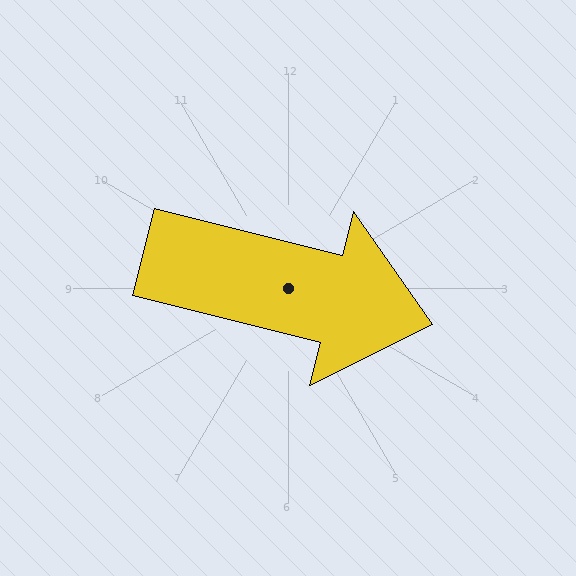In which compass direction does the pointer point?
East.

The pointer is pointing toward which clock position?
Roughly 3 o'clock.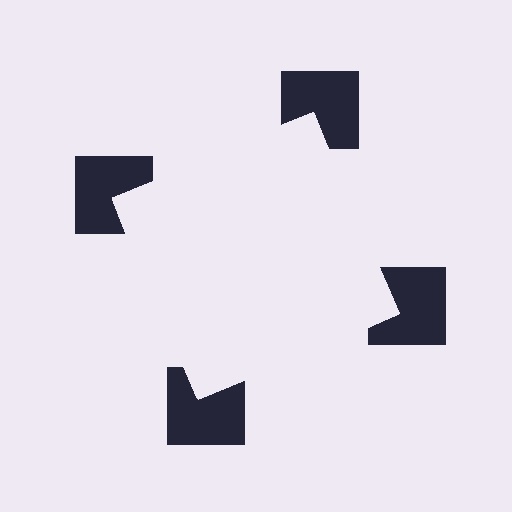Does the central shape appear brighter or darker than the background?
It typically appears slightly brighter than the background, even though no actual brightness change is drawn.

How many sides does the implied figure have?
4 sides.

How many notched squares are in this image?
There are 4 — one at each vertex of the illusory square.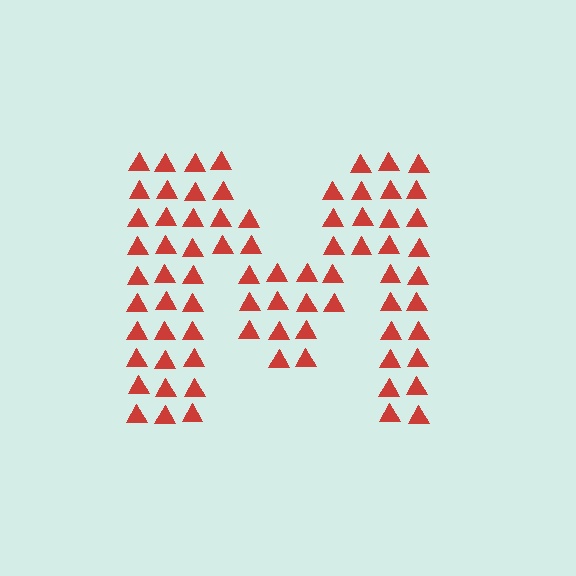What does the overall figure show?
The overall figure shows the letter M.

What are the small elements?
The small elements are triangles.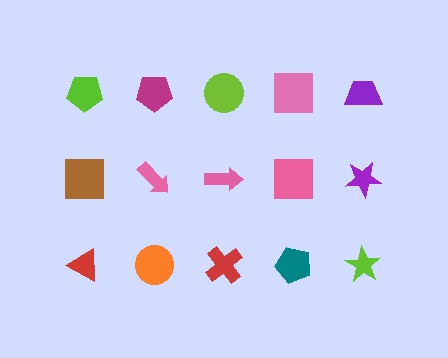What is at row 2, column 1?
A brown square.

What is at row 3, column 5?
A lime star.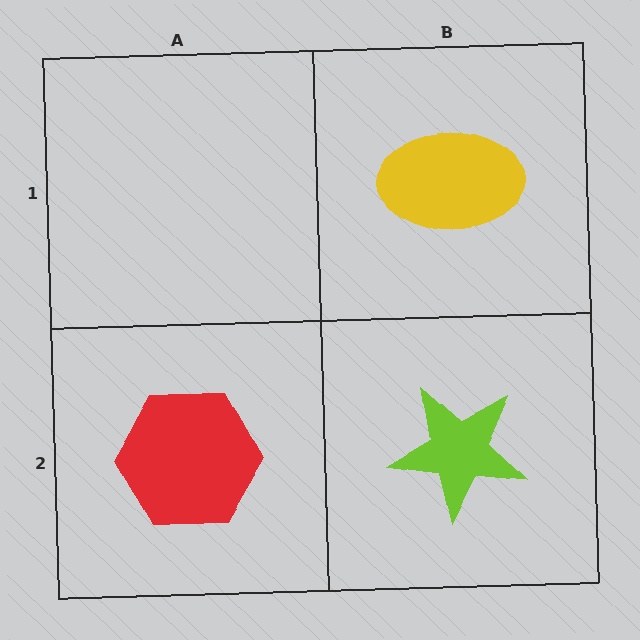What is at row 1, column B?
A yellow ellipse.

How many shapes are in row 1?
1 shape.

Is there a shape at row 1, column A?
No, that cell is empty.